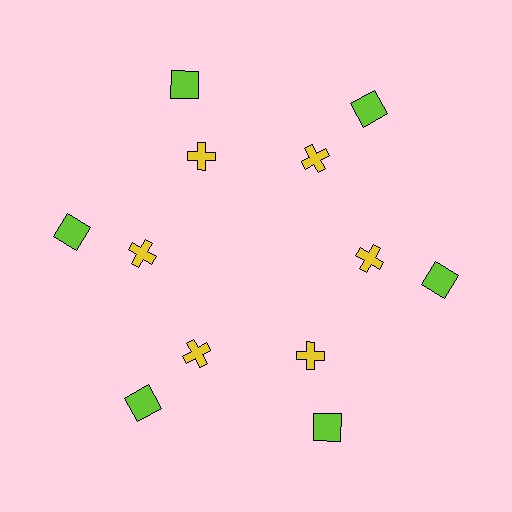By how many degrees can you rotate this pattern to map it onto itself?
The pattern maps onto itself every 60 degrees of rotation.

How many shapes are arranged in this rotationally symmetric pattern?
There are 12 shapes, arranged in 6 groups of 2.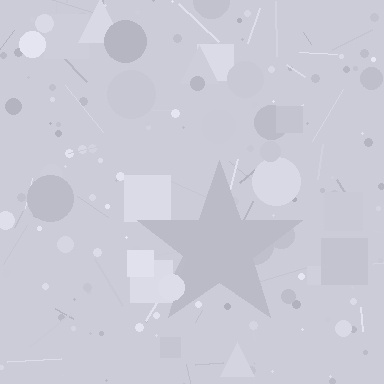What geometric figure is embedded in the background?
A star is embedded in the background.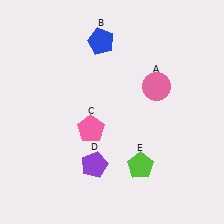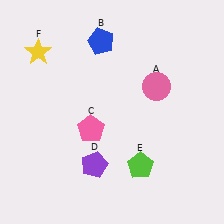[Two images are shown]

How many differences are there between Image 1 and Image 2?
There is 1 difference between the two images.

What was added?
A yellow star (F) was added in Image 2.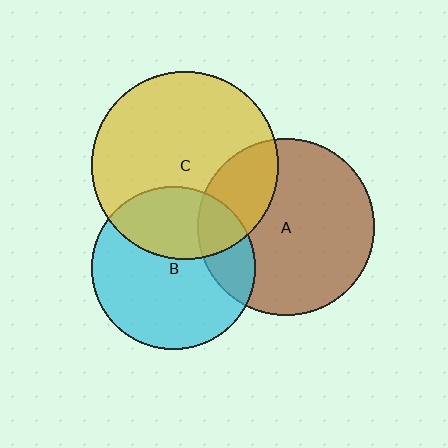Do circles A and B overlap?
Yes.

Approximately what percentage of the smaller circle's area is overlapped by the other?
Approximately 20%.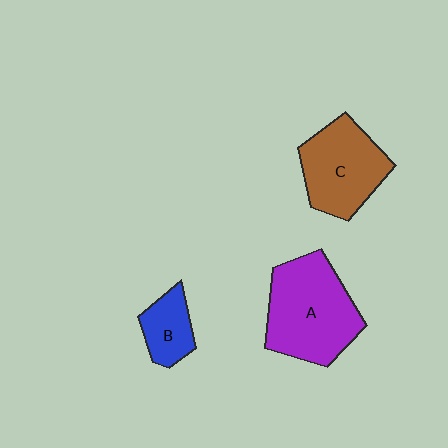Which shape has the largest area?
Shape A (purple).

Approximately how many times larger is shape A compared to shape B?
Approximately 2.5 times.